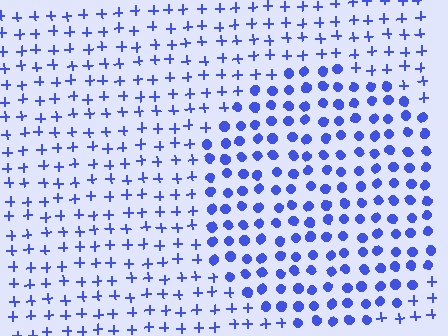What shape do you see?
I see a circle.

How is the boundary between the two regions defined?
The boundary is defined by a change in element shape: circles inside vs. plus signs outside. All elements share the same color and spacing.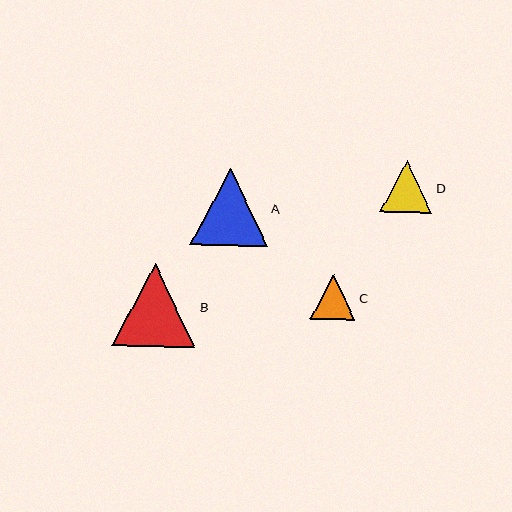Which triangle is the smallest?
Triangle C is the smallest with a size of approximately 45 pixels.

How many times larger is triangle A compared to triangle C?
Triangle A is approximately 1.7 times the size of triangle C.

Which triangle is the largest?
Triangle B is the largest with a size of approximately 84 pixels.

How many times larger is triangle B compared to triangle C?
Triangle B is approximately 1.9 times the size of triangle C.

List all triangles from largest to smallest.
From largest to smallest: B, A, D, C.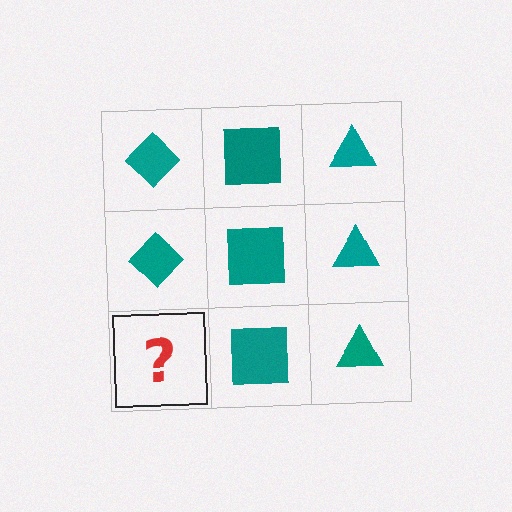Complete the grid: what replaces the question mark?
The question mark should be replaced with a teal diamond.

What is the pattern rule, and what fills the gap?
The rule is that each column has a consistent shape. The gap should be filled with a teal diamond.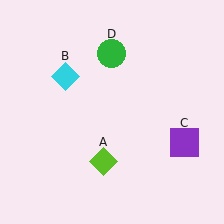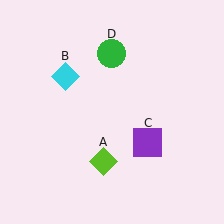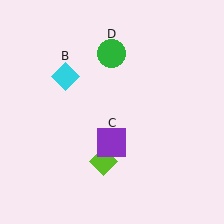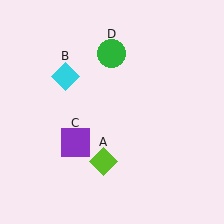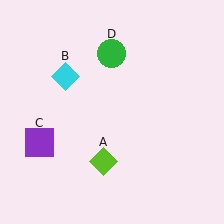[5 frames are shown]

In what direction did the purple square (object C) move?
The purple square (object C) moved left.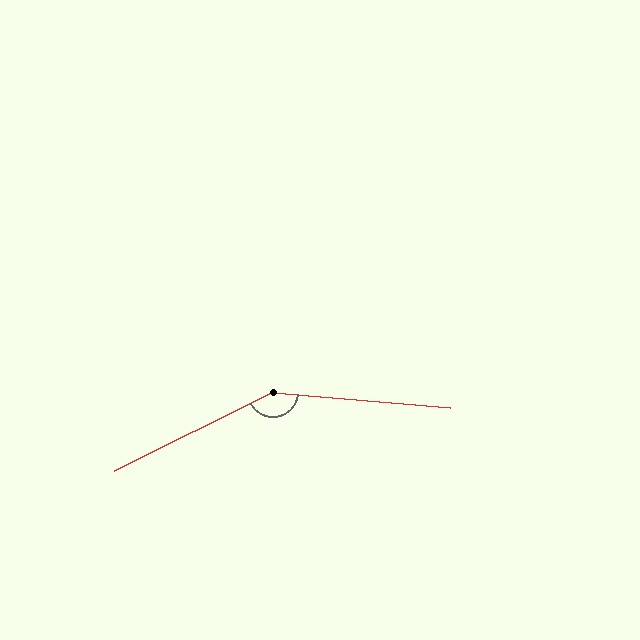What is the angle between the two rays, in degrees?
Approximately 149 degrees.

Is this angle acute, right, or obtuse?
It is obtuse.